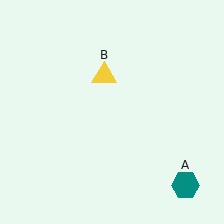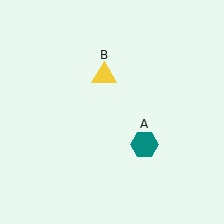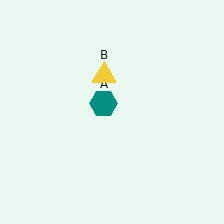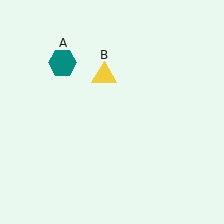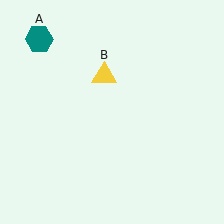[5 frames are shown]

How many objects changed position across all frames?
1 object changed position: teal hexagon (object A).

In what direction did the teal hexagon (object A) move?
The teal hexagon (object A) moved up and to the left.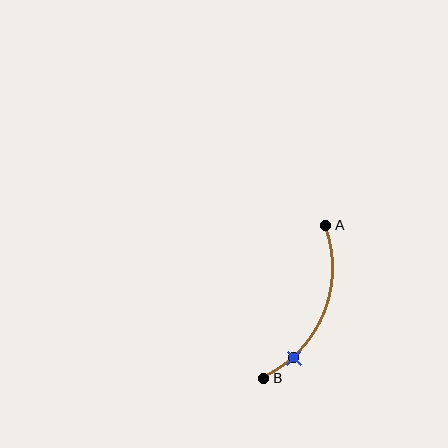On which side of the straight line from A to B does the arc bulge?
The arc bulges to the right of the straight line connecting A and B.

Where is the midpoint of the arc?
The arc midpoint is the point on the curve farthest from the straight line joining A and B. It sits to the right of that line.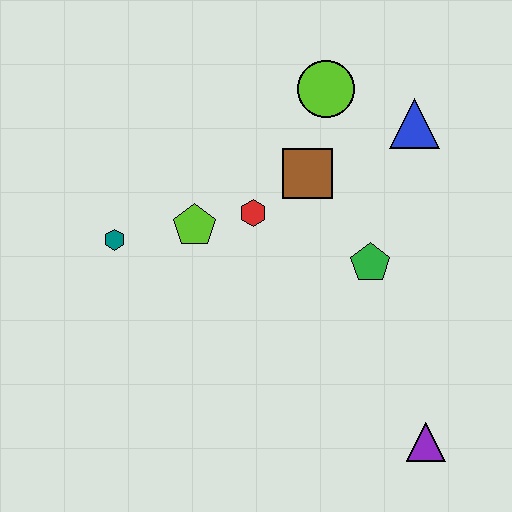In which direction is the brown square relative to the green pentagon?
The brown square is above the green pentagon.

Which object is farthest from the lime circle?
The purple triangle is farthest from the lime circle.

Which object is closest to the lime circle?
The brown square is closest to the lime circle.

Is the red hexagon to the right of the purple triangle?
No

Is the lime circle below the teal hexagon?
No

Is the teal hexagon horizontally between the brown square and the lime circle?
No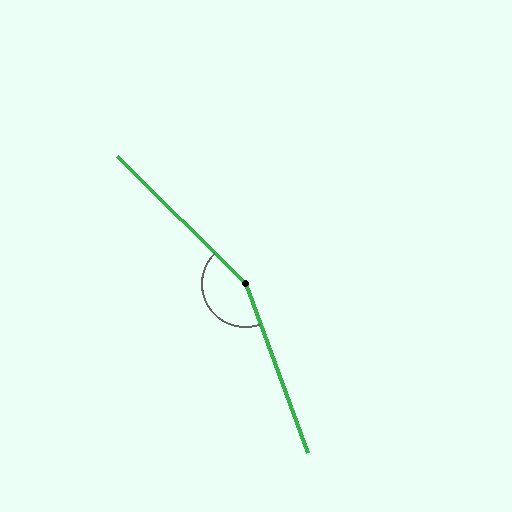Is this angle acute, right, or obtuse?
It is obtuse.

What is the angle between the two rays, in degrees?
Approximately 155 degrees.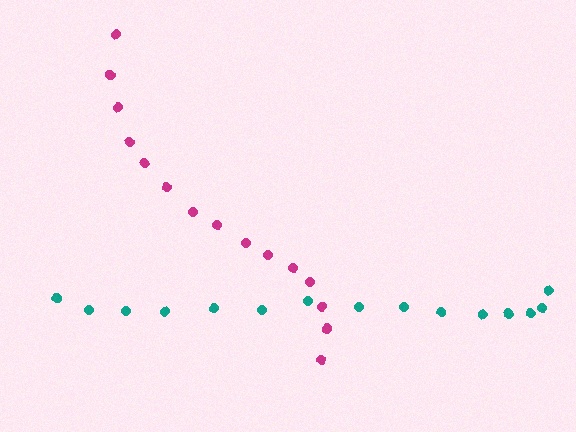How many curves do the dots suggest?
There are 2 distinct paths.